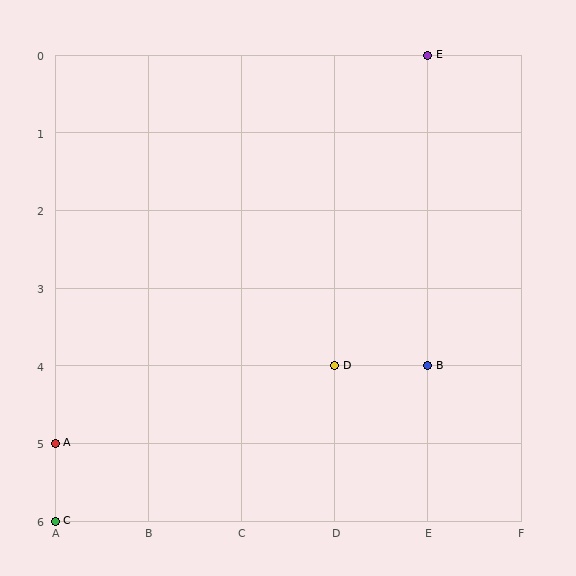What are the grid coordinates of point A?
Point A is at grid coordinates (A, 5).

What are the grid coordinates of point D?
Point D is at grid coordinates (D, 4).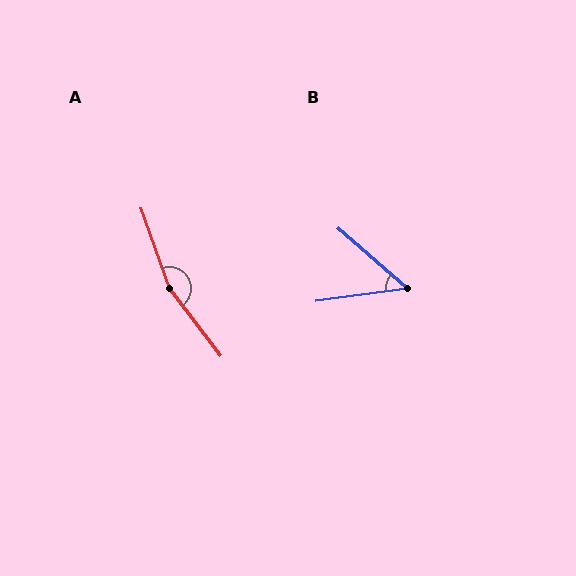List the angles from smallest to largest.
B (49°), A (163°).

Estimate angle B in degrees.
Approximately 49 degrees.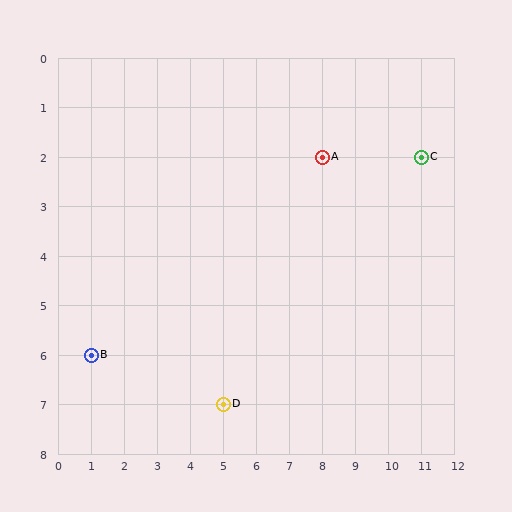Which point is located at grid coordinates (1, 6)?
Point B is at (1, 6).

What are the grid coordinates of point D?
Point D is at grid coordinates (5, 7).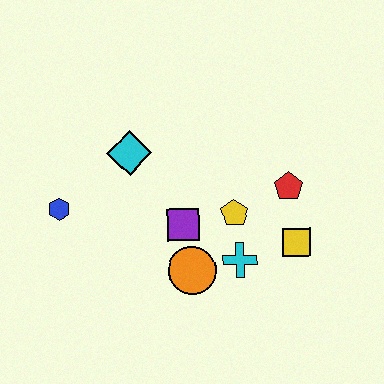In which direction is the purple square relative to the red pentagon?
The purple square is to the left of the red pentagon.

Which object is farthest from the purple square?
The blue hexagon is farthest from the purple square.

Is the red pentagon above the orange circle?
Yes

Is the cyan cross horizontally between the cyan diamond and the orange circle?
No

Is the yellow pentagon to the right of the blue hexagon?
Yes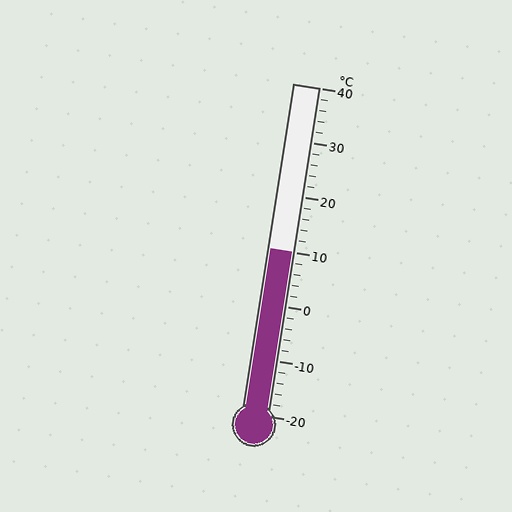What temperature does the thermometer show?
The thermometer shows approximately 10°C.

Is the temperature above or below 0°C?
The temperature is above 0°C.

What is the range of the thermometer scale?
The thermometer scale ranges from -20°C to 40°C.